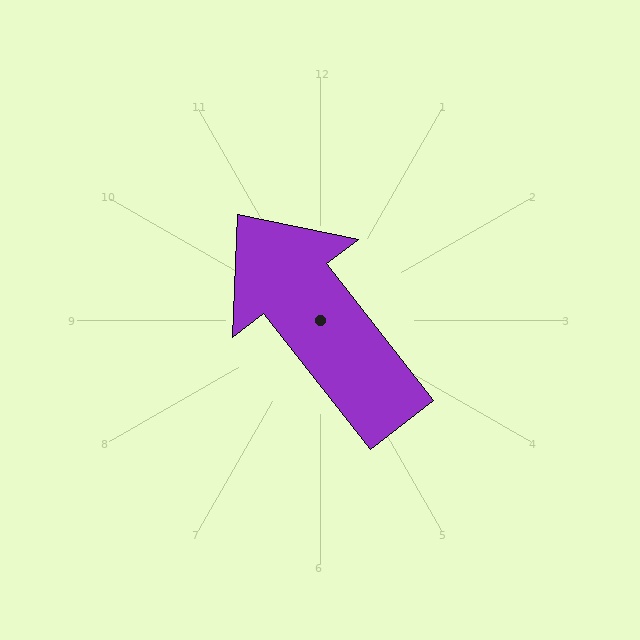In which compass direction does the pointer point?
Northwest.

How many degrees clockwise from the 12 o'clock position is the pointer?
Approximately 322 degrees.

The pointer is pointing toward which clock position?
Roughly 11 o'clock.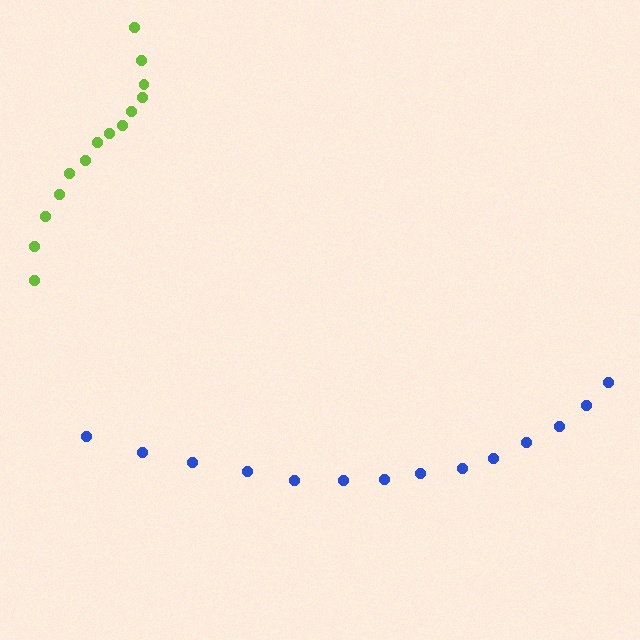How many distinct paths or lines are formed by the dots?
There are 2 distinct paths.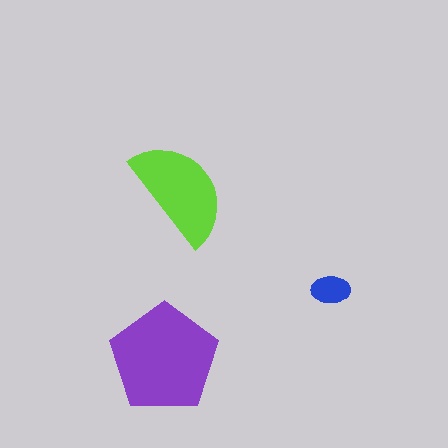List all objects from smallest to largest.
The blue ellipse, the lime semicircle, the purple pentagon.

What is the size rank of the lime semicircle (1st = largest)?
2nd.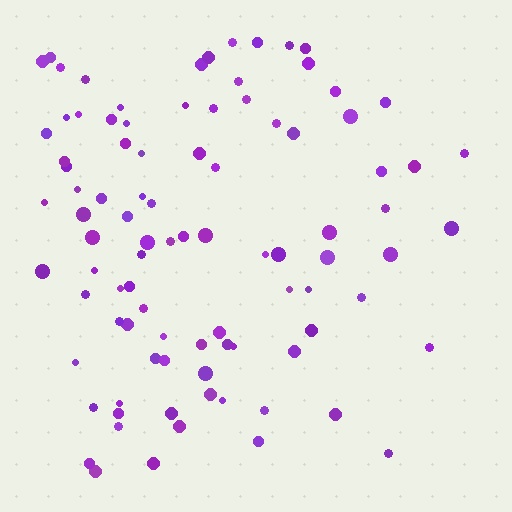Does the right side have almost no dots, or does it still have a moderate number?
Still a moderate number, just noticeably fewer than the left.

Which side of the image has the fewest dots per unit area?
The right.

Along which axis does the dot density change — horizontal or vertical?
Horizontal.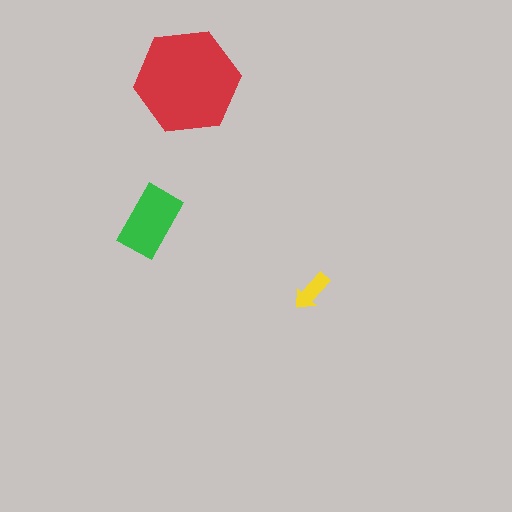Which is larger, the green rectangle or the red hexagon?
The red hexagon.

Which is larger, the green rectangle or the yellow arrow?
The green rectangle.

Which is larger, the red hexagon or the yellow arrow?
The red hexagon.